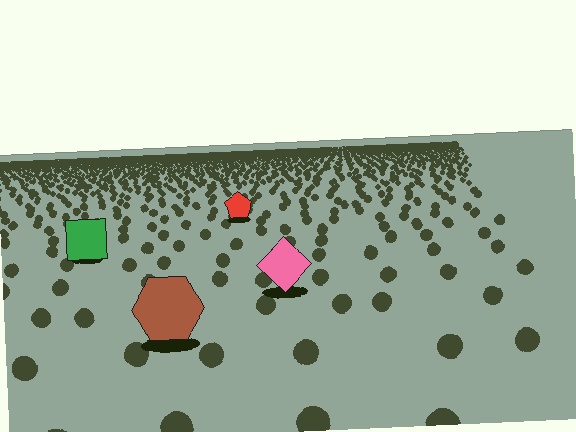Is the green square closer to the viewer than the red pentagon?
Yes. The green square is closer — you can tell from the texture gradient: the ground texture is coarser near it.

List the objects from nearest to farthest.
From nearest to farthest: the brown hexagon, the pink diamond, the green square, the red pentagon.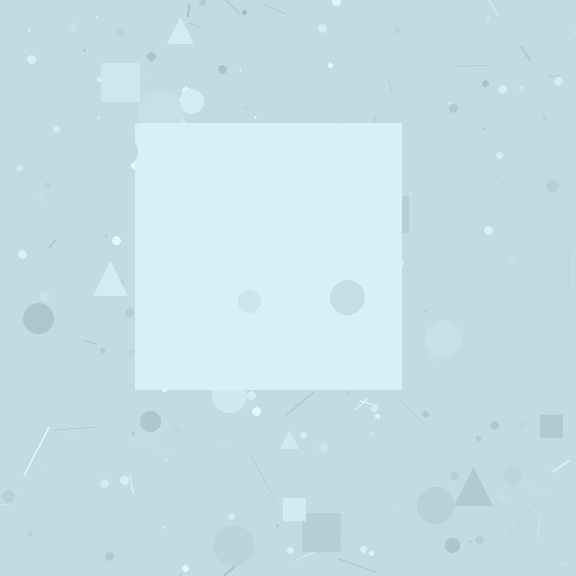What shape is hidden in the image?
A square is hidden in the image.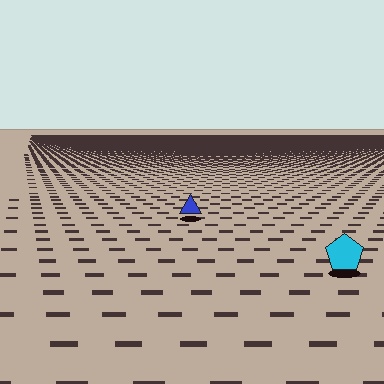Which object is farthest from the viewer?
The blue triangle is farthest from the viewer. It appears smaller and the ground texture around it is denser.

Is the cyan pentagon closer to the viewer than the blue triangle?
Yes. The cyan pentagon is closer — you can tell from the texture gradient: the ground texture is coarser near it.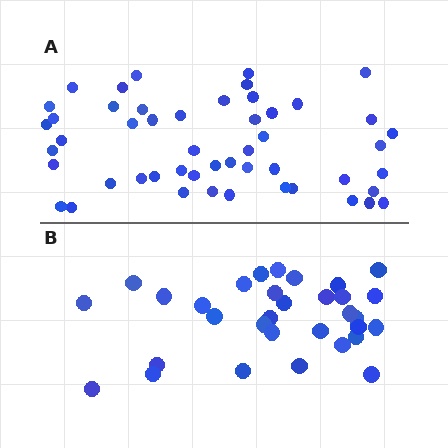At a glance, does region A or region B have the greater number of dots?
Region A (the top region) has more dots.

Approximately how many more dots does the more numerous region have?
Region A has approximately 20 more dots than region B.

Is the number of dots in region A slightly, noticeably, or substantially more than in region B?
Region A has substantially more. The ratio is roughly 1.6 to 1.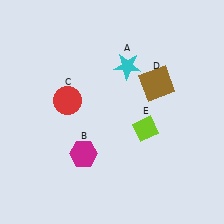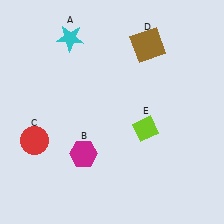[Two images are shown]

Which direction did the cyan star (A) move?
The cyan star (A) moved left.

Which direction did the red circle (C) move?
The red circle (C) moved down.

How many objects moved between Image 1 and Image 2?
3 objects moved between the two images.